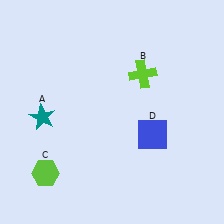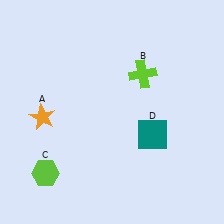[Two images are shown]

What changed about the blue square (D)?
In Image 1, D is blue. In Image 2, it changed to teal.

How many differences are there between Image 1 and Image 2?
There are 2 differences between the two images.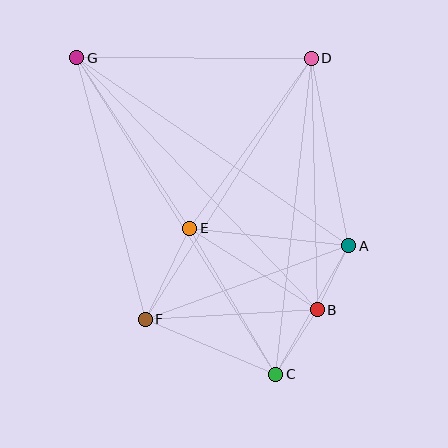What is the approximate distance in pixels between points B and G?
The distance between B and G is approximately 348 pixels.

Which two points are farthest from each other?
Points C and G are farthest from each other.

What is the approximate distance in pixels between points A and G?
The distance between A and G is approximately 330 pixels.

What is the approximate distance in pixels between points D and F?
The distance between D and F is approximately 309 pixels.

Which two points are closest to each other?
Points A and B are closest to each other.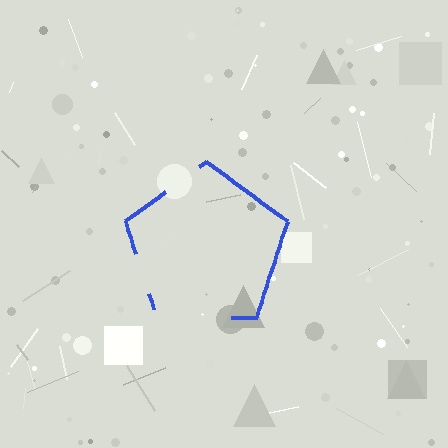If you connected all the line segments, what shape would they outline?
They would outline a pentagon.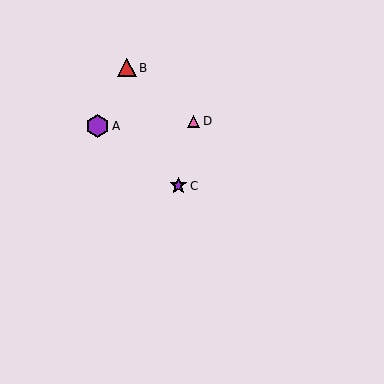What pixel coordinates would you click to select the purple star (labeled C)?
Click at (178, 186) to select the purple star C.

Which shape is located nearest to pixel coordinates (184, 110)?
The pink triangle (labeled D) at (194, 121) is nearest to that location.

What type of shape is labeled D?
Shape D is a pink triangle.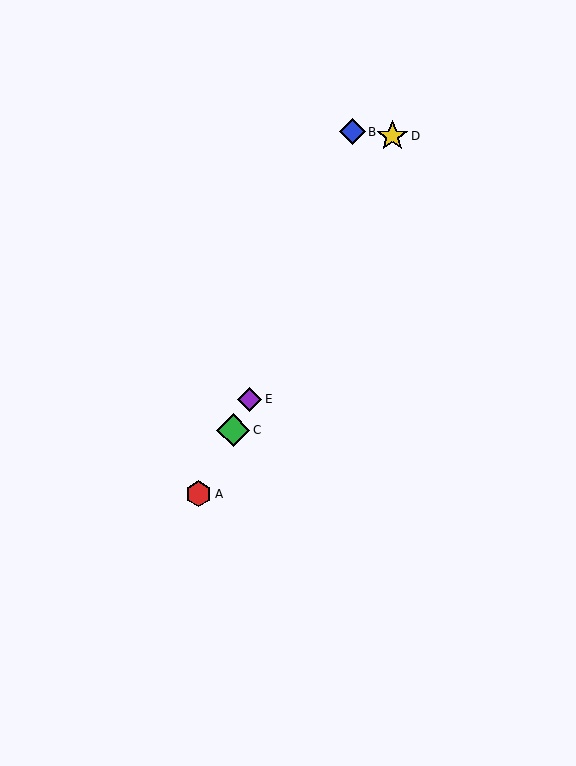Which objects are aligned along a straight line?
Objects A, C, D, E are aligned along a straight line.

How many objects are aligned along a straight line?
4 objects (A, C, D, E) are aligned along a straight line.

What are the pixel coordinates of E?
Object E is at (250, 399).